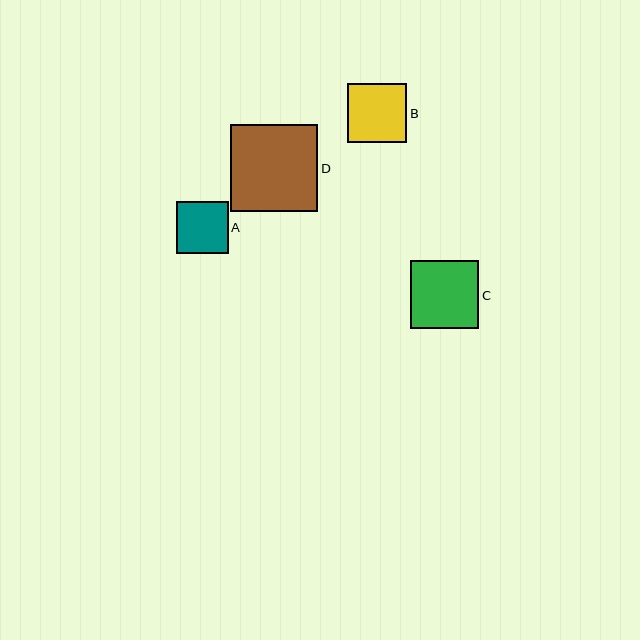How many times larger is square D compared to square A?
Square D is approximately 1.7 times the size of square A.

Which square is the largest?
Square D is the largest with a size of approximately 87 pixels.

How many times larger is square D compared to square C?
Square D is approximately 1.3 times the size of square C.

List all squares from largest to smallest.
From largest to smallest: D, C, B, A.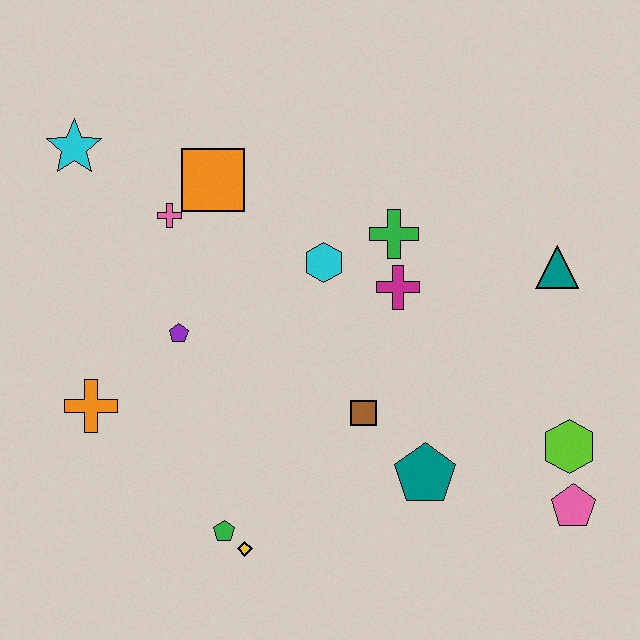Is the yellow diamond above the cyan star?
No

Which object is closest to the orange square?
The pink cross is closest to the orange square.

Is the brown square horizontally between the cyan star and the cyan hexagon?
No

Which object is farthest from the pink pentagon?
The cyan star is farthest from the pink pentagon.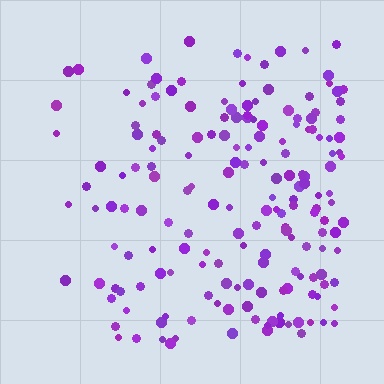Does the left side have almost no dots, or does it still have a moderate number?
Still a moderate number, just noticeably fewer than the right.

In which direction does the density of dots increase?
From left to right, with the right side densest.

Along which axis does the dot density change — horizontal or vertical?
Horizontal.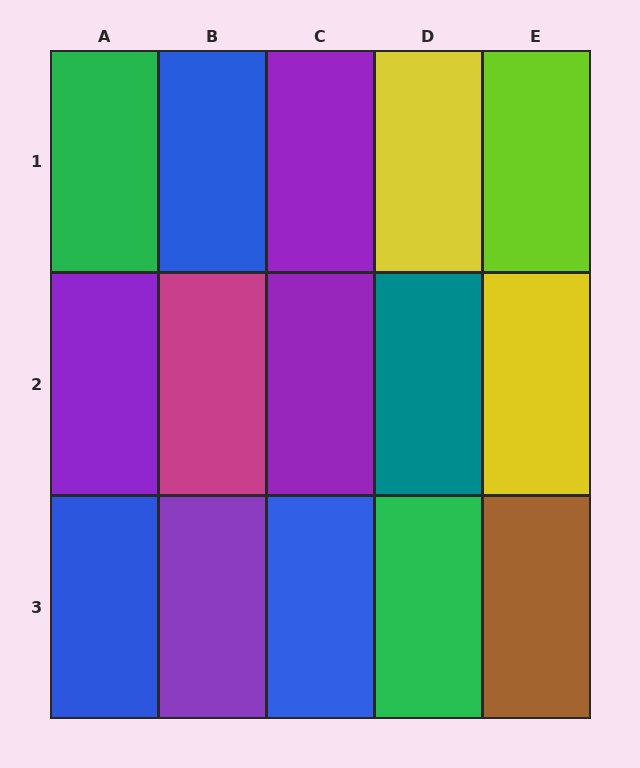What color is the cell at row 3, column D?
Green.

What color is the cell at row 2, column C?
Purple.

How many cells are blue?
3 cells are blue.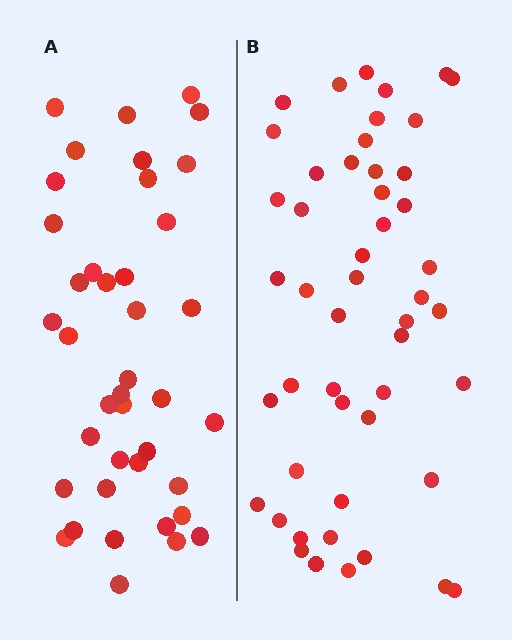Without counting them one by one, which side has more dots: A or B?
Region B (the right region) has more dots.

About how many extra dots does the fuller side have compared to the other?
Region B has roughly 8 or so more dots than region A.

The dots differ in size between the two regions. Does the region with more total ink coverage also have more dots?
No. Region A has more total ink coverage because its dots are larger, but region B actually contains more individual dots. Total area can be misleading — the number of items is what matters here.